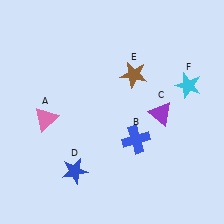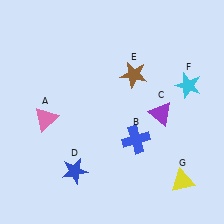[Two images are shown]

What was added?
A yellow triangle (G) was added in Image 2.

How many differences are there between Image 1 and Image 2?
There is 1 difference between the two images.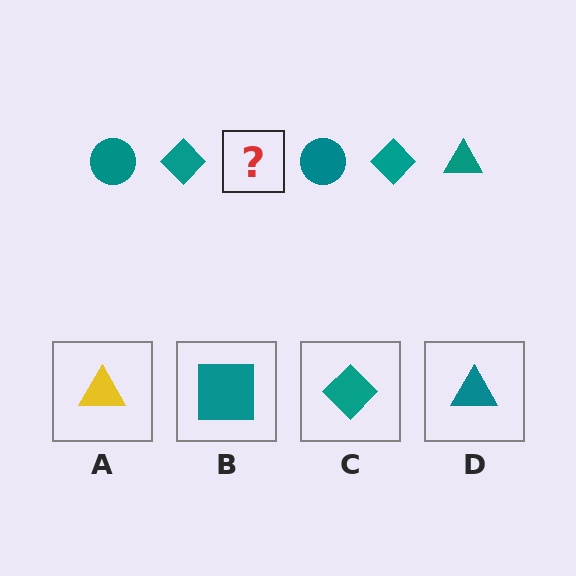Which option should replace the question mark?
Option D.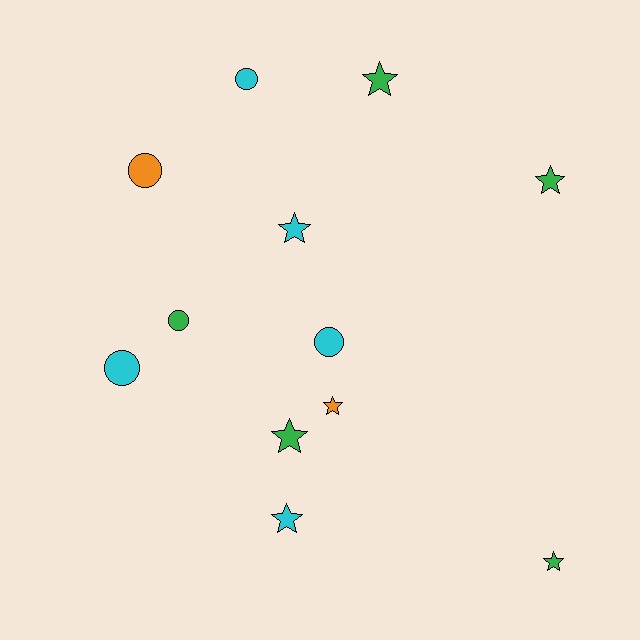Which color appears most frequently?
Cyan, with 5 objects.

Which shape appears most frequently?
Star, with 7 objects.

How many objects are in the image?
There are 12 objects.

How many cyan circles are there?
There are 3 cyan circles.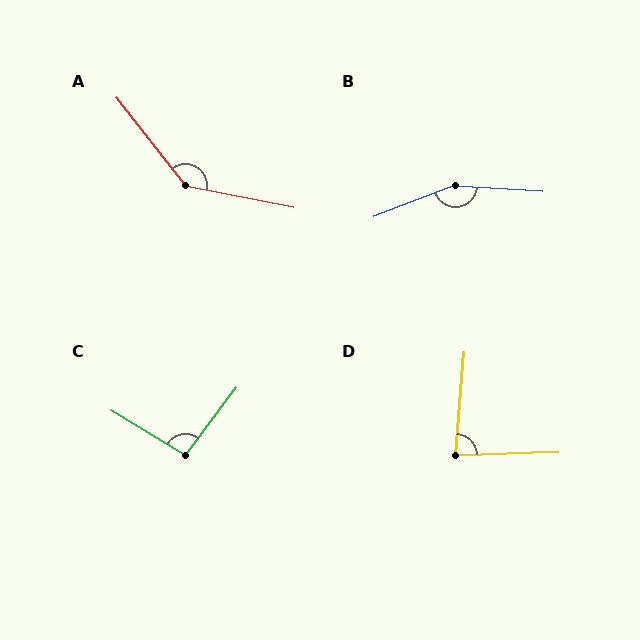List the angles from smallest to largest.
D (83°), C (96°), A (139°), B (155°).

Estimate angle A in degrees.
Approximately 139 degrees.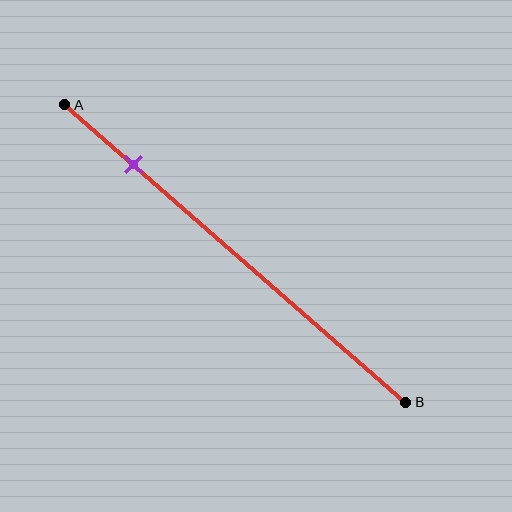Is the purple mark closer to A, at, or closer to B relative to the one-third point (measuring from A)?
The purple mark is closer to point A than the one-third point of segment AB.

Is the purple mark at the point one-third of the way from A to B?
No, the mark is at about 20% from A, not at the 33% one-third point.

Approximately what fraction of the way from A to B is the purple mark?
The purple mark is approximately 20% of the way from A to B.